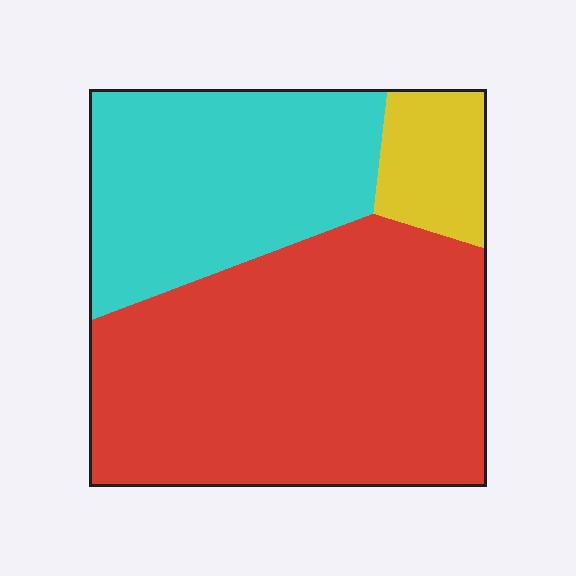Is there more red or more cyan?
Red.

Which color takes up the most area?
Red, at roughly 60%.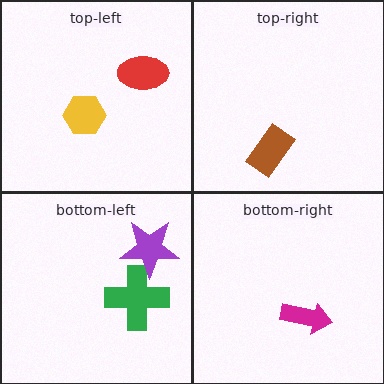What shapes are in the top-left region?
The yellow hexagon, the red ellipse.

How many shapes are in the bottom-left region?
2.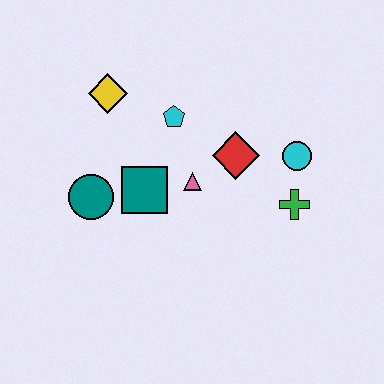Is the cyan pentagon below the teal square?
No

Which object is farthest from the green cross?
The yellow diamond is farthest from the green cross.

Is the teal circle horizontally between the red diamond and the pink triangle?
No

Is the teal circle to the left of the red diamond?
Yes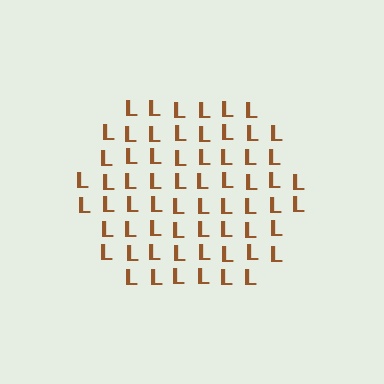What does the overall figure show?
The overall figure shows a hexagon.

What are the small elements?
The small elements are letter L's.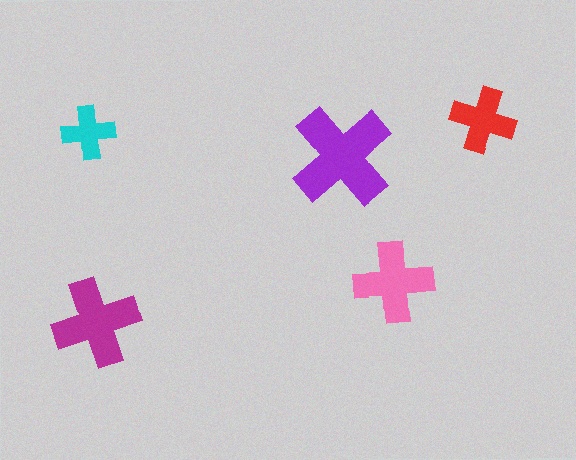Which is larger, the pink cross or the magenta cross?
The magenta one.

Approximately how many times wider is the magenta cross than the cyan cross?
About 1.5 times wider.